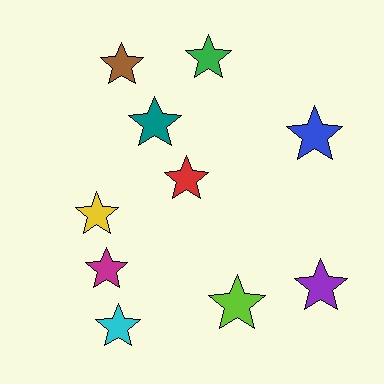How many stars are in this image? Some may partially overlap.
There are 10 stars.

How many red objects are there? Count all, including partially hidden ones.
There is 1 red object.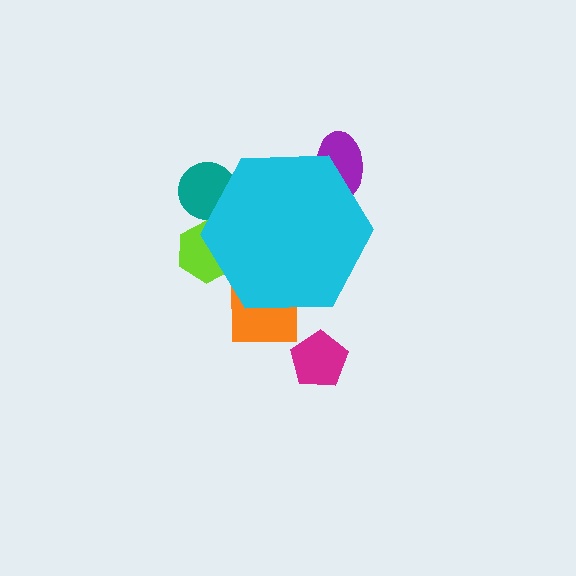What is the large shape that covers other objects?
A cyan hexagon.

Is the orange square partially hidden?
Yes, the orange square is partially hidden behind the cyan hexagon.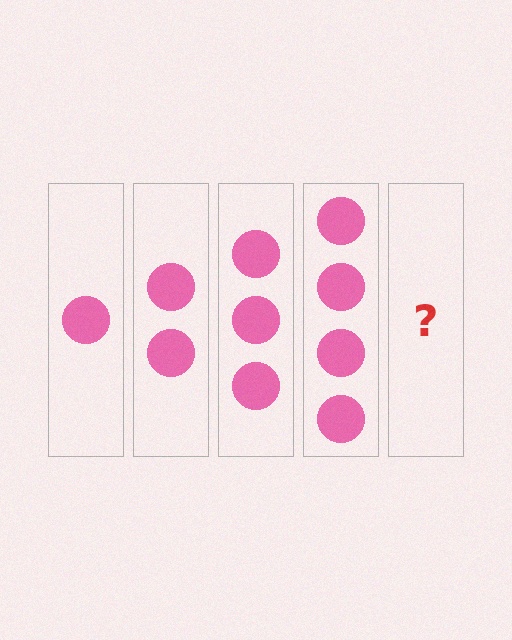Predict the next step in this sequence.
The next step is 5 circles.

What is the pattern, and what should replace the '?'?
The pattern is that each step adds one more circle. The '?' should be 5 circles.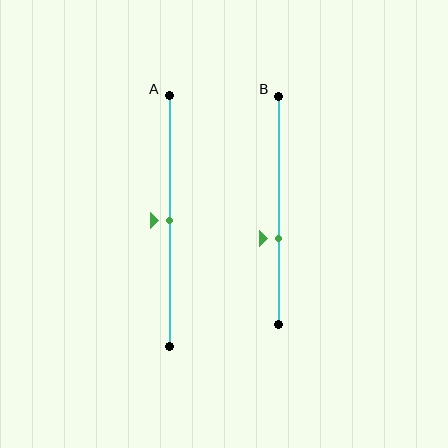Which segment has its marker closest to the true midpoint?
Segment A has its marker closest to the true midpoint.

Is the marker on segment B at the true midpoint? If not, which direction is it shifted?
No, the marker on segment B is shifted downward by about 13% of the segment length.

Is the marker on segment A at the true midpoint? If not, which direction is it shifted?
Yes, the marker on segment A is at the true midpoint.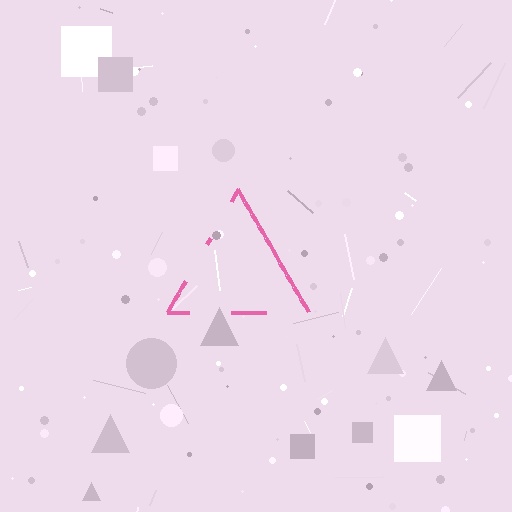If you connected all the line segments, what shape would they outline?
They would outline a triangle.